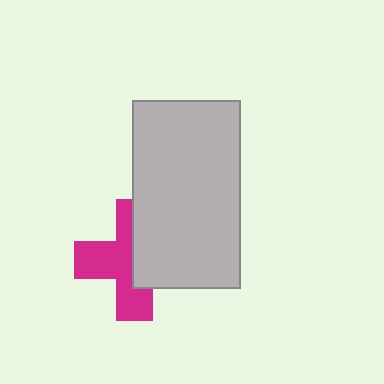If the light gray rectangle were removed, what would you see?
You would see the complete magenta cross.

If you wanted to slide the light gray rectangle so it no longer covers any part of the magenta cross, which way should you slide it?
Slide it right — that is the most direct way to separate the two shapes.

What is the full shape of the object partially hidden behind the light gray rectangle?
The partially hidden object is a magenta cross.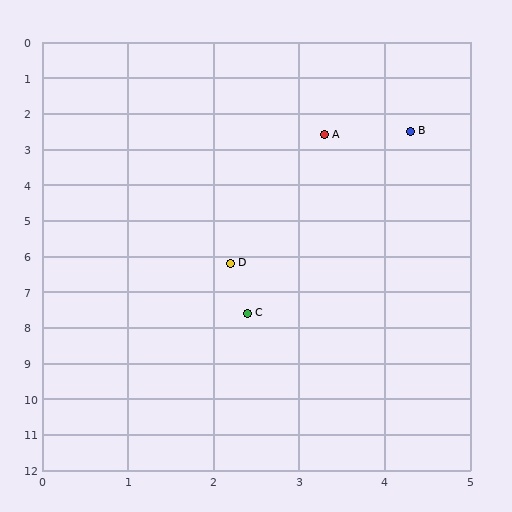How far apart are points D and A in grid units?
Points D and A are about 3.8 grid units apart.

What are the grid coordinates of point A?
Point A is at approximately (3.3, 2.6).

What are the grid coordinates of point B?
Point B is at approximately (4.3, 2.5).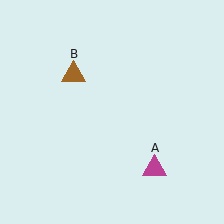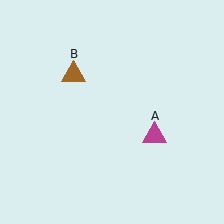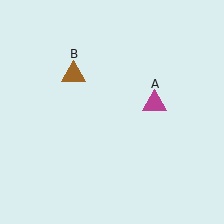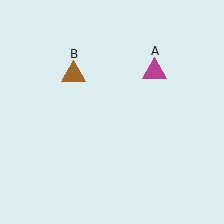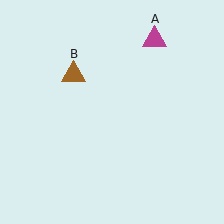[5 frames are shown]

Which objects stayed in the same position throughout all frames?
Brown triangle (object B) remained stationary.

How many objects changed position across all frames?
1 object changed position: magenta triangle (object A).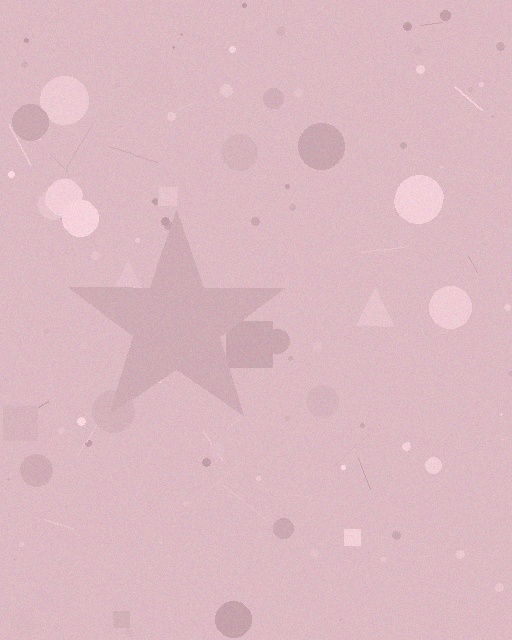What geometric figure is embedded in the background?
A star is embedded in the background.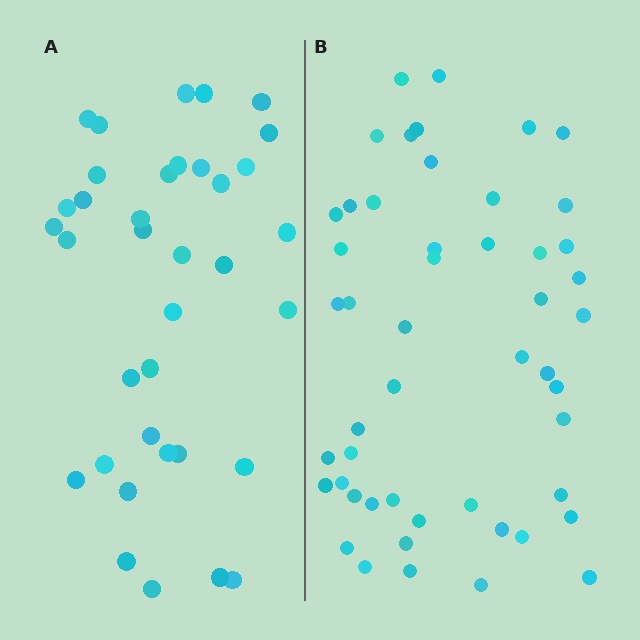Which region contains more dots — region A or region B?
Region B (the right region) has more dots.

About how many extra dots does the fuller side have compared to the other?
Region B has approximately 15 more dots than region A.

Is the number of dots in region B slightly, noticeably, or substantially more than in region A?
Region B has noticeably more, but not dramatically so. The ratio is roughly 1.4 to 1.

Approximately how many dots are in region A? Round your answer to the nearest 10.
About 40 dots. (The exact count is 36, which rounds to 40.)